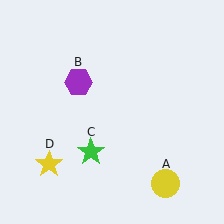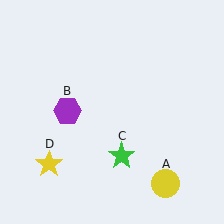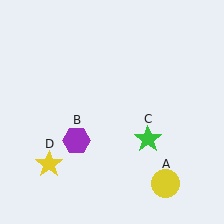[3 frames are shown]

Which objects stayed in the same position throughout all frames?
Yellow circle (object A) and yellow star (object D) remained stationary.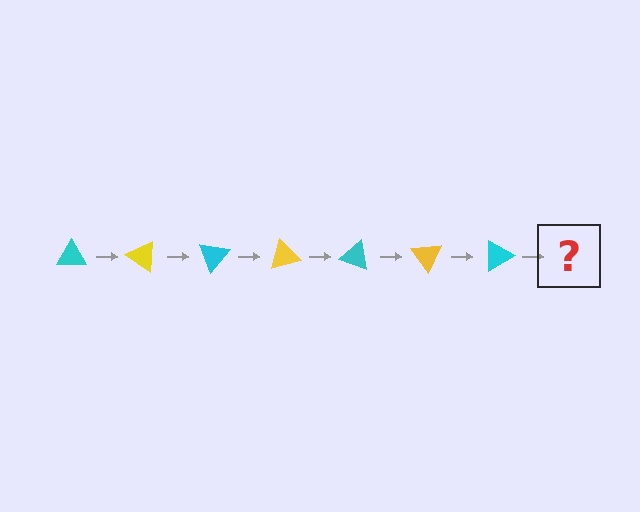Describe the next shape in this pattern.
It should be a yellow triangle, rotated 245 degrees from the start.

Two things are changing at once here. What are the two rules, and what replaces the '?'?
The two rules are that it rotates 35 degrees each step and the color cycles through cyan and yellow. The '?' should be a yellow triangle, rotated 245 degrees from the start.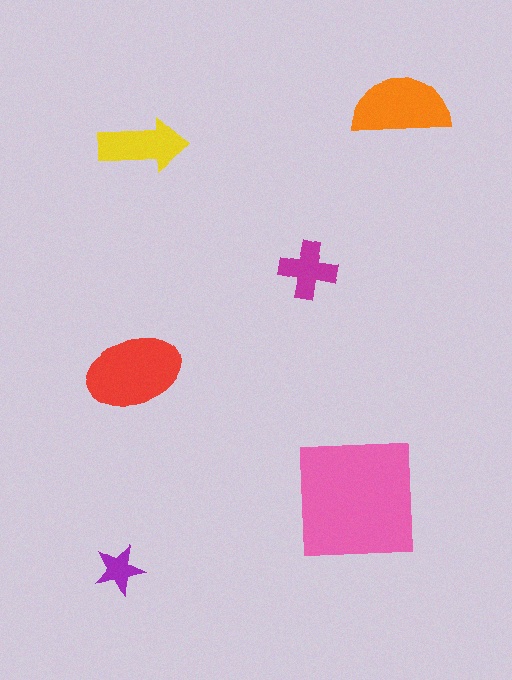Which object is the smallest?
The purple star.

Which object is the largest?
The pink square.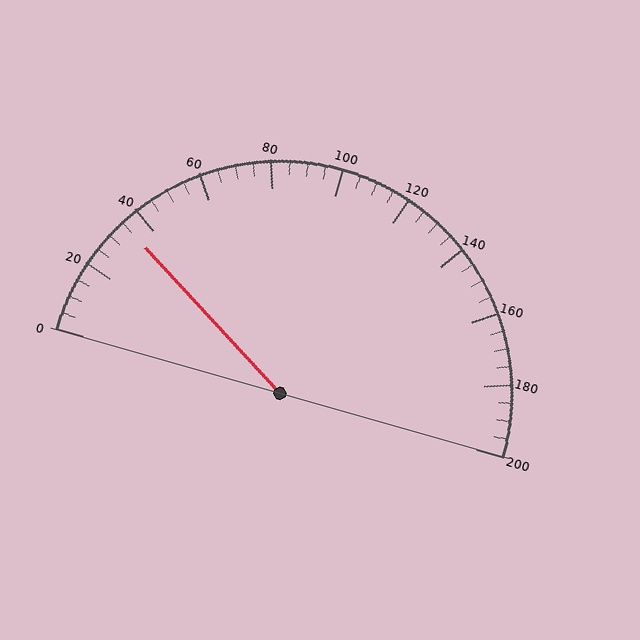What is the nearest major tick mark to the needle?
The nearest major tick mark is 40.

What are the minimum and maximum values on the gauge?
The gauge ranges from 0 to 200.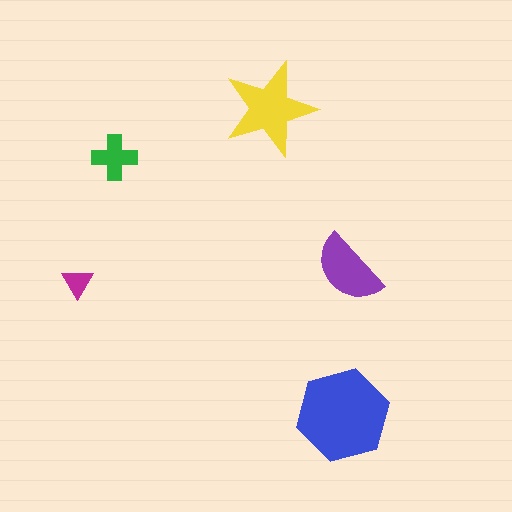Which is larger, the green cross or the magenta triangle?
The green cross.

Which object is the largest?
The blue hexagon.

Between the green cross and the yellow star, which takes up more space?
The yellow star.